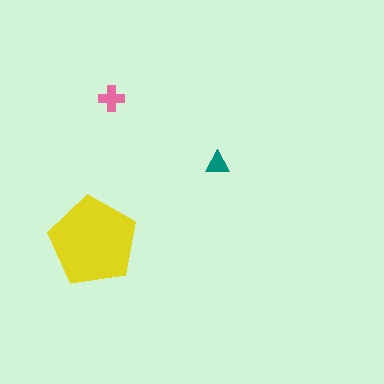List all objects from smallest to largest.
The teal triangle, the pink cross, the yellow pentagon.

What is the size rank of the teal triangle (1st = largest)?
3rd.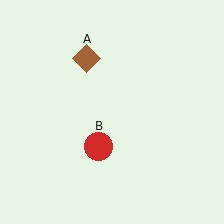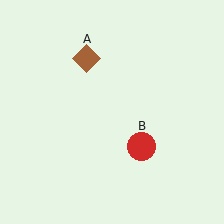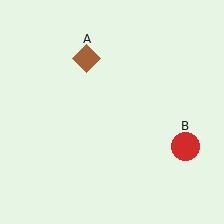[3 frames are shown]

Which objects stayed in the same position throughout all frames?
Brown diamond (object A) remained stationary.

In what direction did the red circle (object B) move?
The red circle (object B) moved right.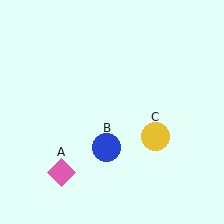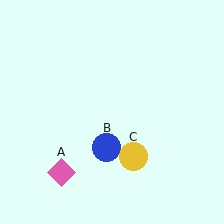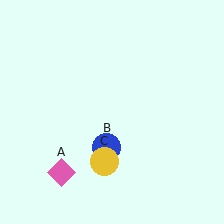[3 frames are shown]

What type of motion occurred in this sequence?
The yellow circle (object C) rotated clockwise around the center of the scene.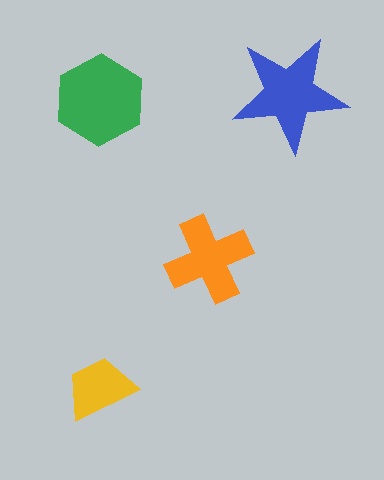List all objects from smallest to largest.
The yellow trapezoid, the orange cross, the blue star, the green hexagon.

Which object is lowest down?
The yellow trapezoid is bottommost.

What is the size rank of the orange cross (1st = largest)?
3rd.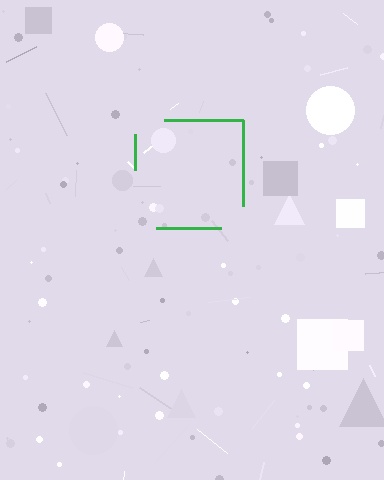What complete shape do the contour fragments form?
The contour fragments form a square.